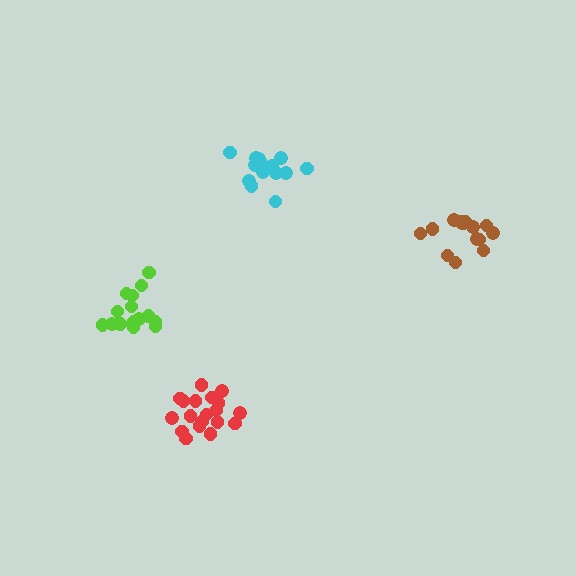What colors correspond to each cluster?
The clusters are colored: brown, red, cyan, lime.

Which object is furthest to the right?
The brown cluster is rightmost.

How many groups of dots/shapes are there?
There are 4 groups.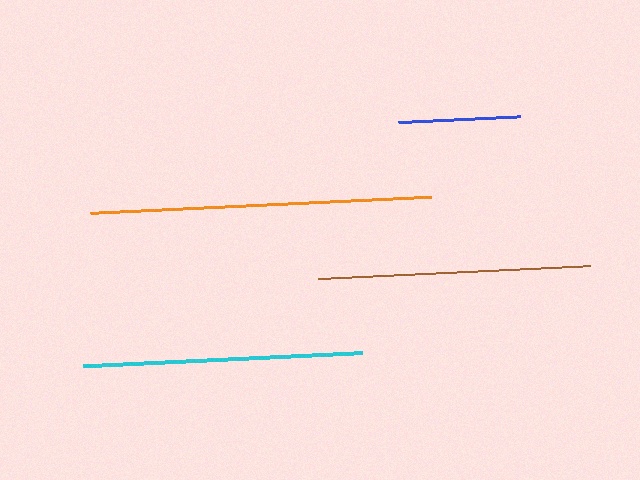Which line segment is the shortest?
The blue line is the shortest at approximately 122 pixels.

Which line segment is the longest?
The orange line is the longest at approximately 341 pixels.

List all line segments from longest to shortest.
From longest to shortest: orange, cyan, brown, blue.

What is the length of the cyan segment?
The cyan segment is approximately 280 pixels long.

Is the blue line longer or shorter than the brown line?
The brown line is longer than the blue line.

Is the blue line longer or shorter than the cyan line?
The cyan line is longer than the blue line.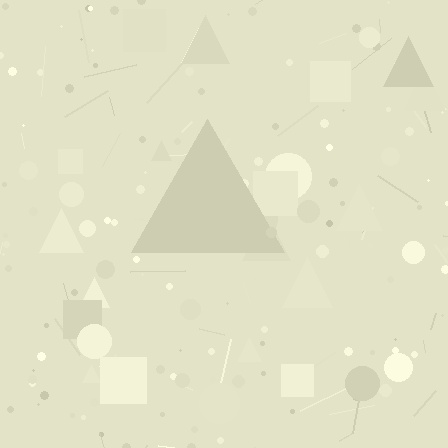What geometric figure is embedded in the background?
A triangle is embedded in the background.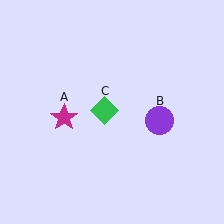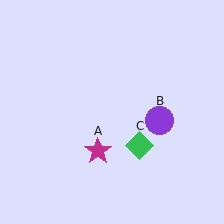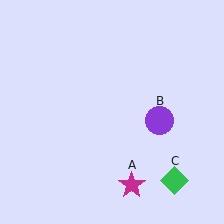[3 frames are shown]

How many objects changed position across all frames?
2 objects changed position: magenta star (object A), green diamond (object C).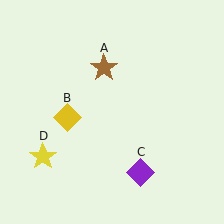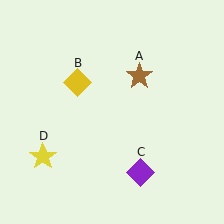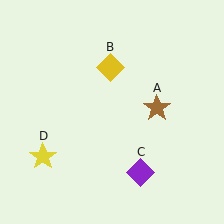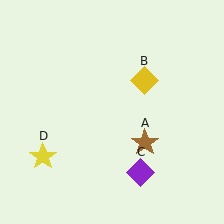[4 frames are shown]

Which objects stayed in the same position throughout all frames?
Purple diamond (object C) and yellow star (object D) remained stationary.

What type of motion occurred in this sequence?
The brown star (object A), yellow diamond (object B) rotated clockwise around the center of the scene.